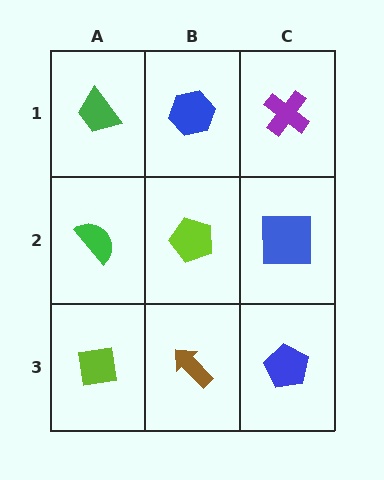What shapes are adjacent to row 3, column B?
A lime pentagon (row 2, column B), a lime square (row 3, column A), a blue pentagon (row 3, column C).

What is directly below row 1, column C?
A blue square.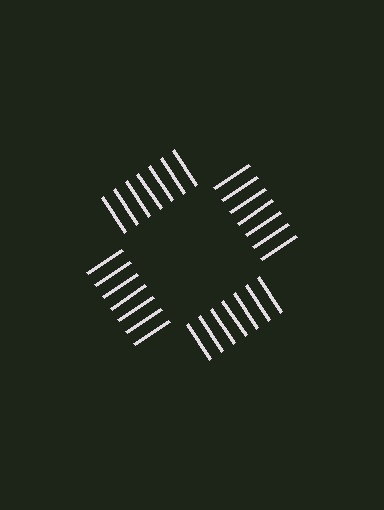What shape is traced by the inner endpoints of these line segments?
An illusory square — the line segments terminate on its edges but no continuous stroke is drawn.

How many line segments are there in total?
28 — 7 along each of the 4 edges.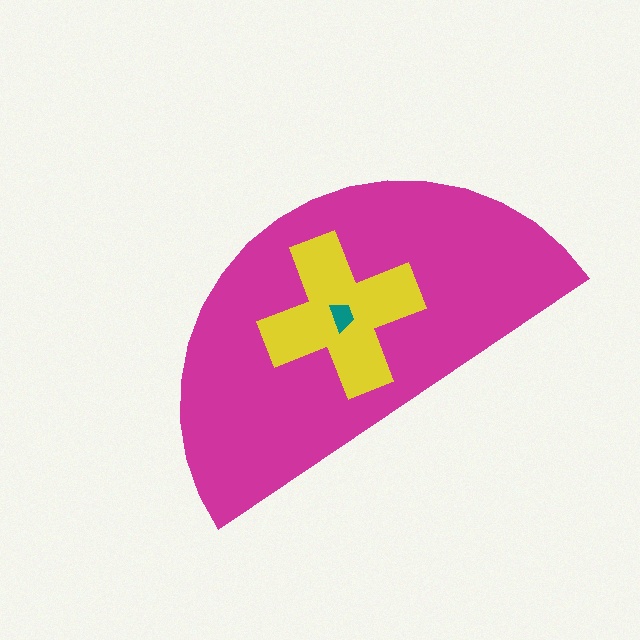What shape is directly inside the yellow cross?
The teal trapezoid.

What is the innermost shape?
The teal trapezoid.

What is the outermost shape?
The magenta semicircle.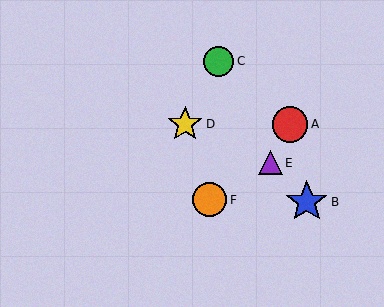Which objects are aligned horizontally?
Objects A, D are aligned horizontally.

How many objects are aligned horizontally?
2 objects (A, D) are aligned horizontally.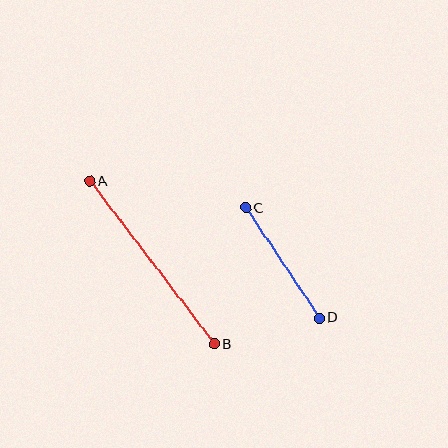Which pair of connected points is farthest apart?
Points A and B are farthest apart.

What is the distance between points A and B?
The distance is approximately 205 pixels.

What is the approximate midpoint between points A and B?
The midpoint is at approximately (152, 263) pixels.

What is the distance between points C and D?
The distance is approximately 132 pixels.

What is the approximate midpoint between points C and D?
The midpoint is at approximately (283, 263) pixels.